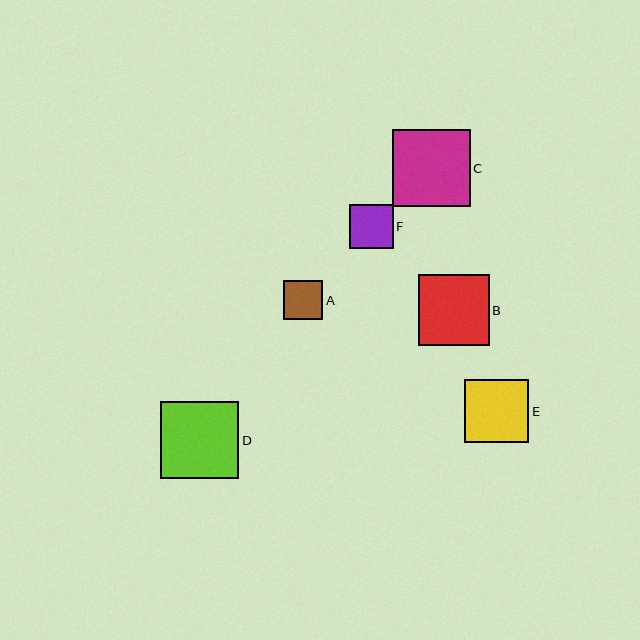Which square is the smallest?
Square A is the smallest with a size of approximately 39 pixels.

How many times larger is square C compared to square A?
Square C is approximately 2.0 times the size of square A.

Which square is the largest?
Square D is the largest with a size of approximately 78 pixels.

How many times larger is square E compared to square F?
Square E is approximately 1.4 times the size of square F.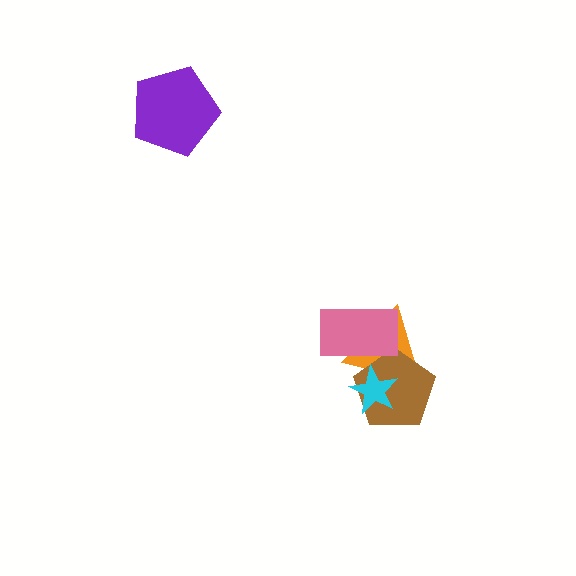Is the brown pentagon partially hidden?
Yes, it is partially covered by another shape.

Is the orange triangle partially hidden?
Yes, it is partially covered by another shape.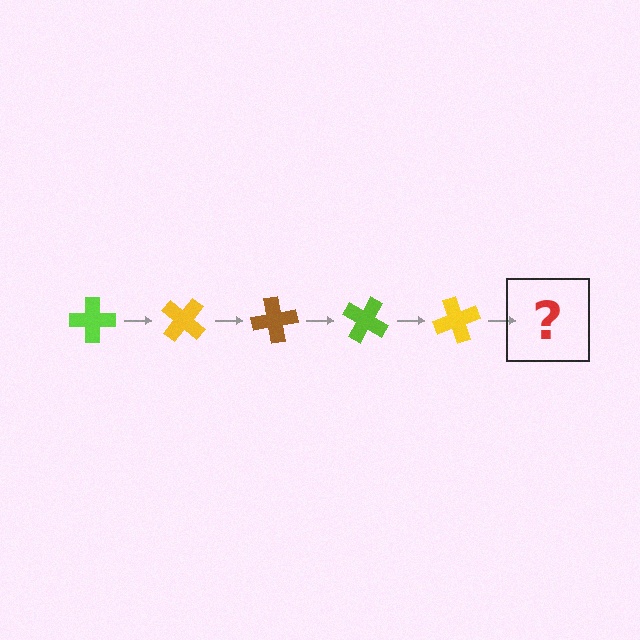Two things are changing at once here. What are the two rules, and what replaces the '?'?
The two rules are that it rotates 40 degrees each step and the color cycles through lime, yellow, and brown. The '?' should be a brown cross, rotated 200 degrees from the start.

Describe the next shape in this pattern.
It should be a brown cross, rotated 200 degrees from the start.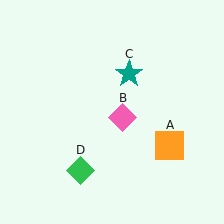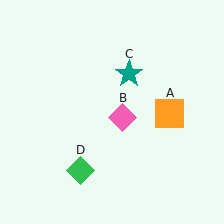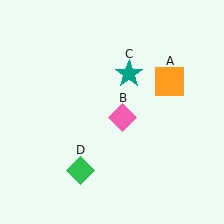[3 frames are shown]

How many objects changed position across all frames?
1 object changed position: orange square (object A).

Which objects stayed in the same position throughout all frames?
Pink diamond (object B) and teal star (object C) and green diamond (object D) remained stationary.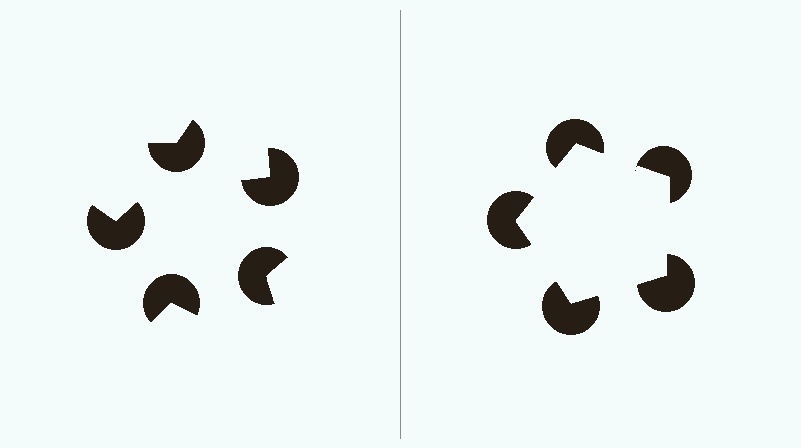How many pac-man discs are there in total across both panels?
10 — 5 on each side.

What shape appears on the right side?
An illusory pentagon.